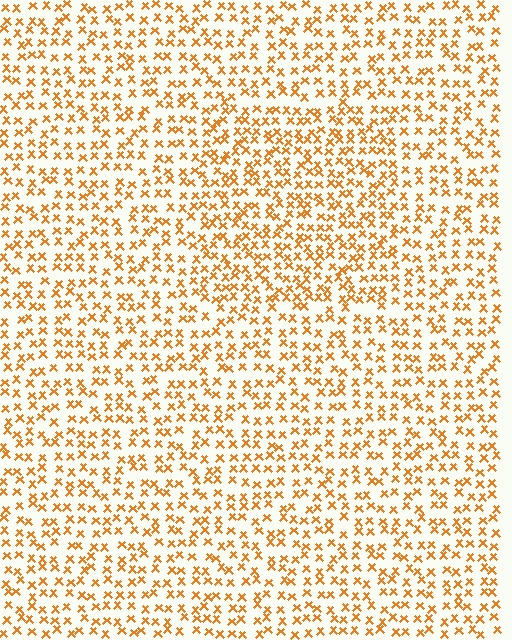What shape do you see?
I see a rectangle.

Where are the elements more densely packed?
The elements are more densely packed inside the rectangle boundary.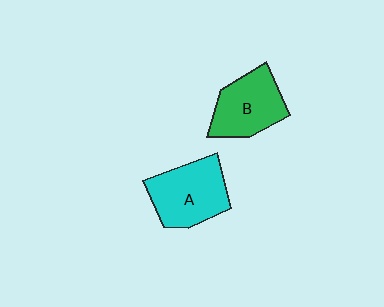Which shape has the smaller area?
Shape B (green).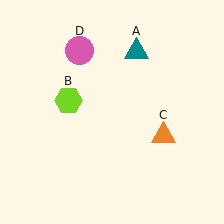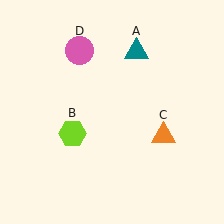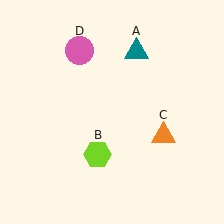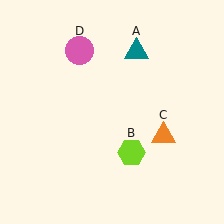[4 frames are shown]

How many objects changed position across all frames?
1 object changed position: lime hexagon (object B).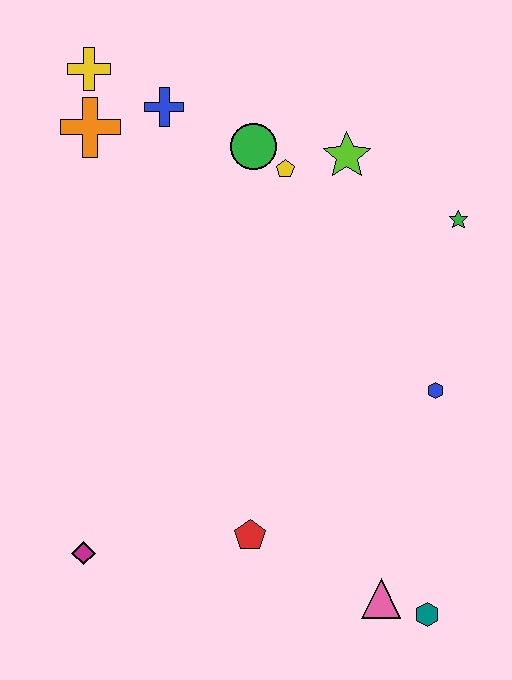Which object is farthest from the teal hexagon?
The yellow cross is farthest from the teal hexagon.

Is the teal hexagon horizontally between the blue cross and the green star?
Yes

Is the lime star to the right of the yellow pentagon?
Yes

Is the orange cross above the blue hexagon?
Yes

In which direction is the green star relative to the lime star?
The green star is to the right of the lime star.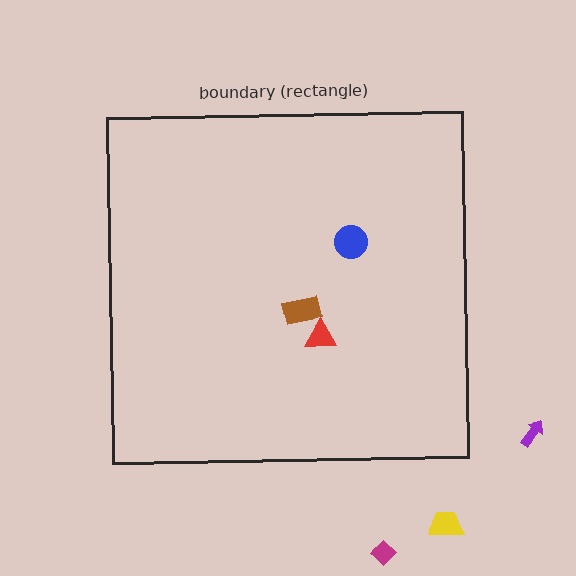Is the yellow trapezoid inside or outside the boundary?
Outside.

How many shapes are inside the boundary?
3 inside, 3 outside.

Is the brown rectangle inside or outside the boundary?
Inside.